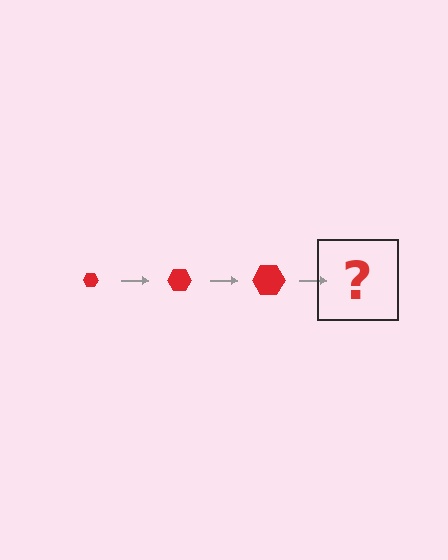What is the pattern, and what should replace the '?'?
The pattern is that the hexagon gets progressively larger each step. The '?' should be a red hexagon, larger than the previous one.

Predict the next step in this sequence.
The next step is a red hexagon, larger than the previous one.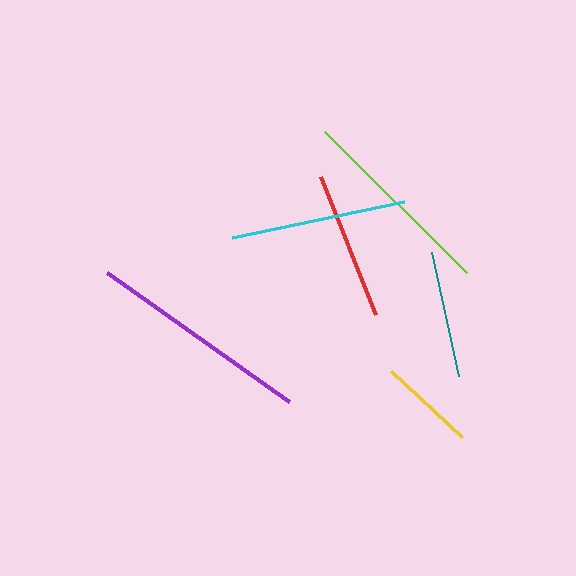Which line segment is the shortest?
The yellow line is the shortest at approximately 97 pixels.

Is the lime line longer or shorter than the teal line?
The lime line is longer than the teal line.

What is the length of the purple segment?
The purple segment is approximately 223 pixels long.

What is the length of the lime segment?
The lime segment is approximately 200 pixels long.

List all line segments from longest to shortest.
From longest to shortest: purple, lime, cyan, red, teal, yellow.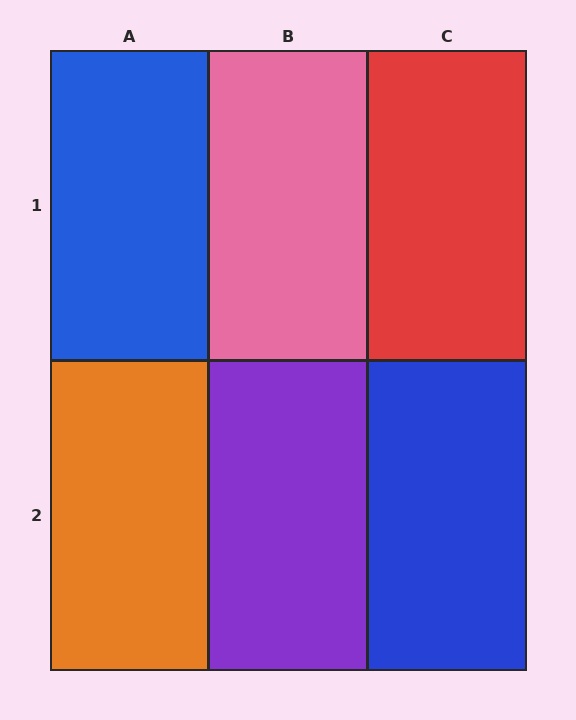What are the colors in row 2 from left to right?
Orange, purple, blue.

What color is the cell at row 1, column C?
Red.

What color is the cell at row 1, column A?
Blue.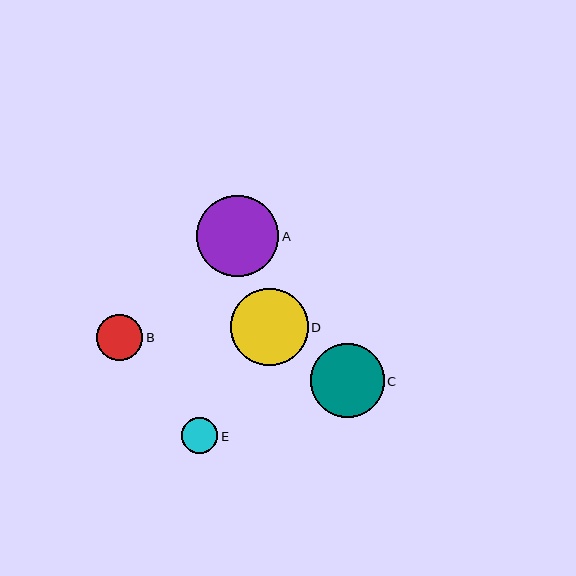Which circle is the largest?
Circle A is the largest with a size of approximately 82 pixels.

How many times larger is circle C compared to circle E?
Circle C is approximately 2.1 times the size of circle E.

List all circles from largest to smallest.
From largest to smallest: A, D, C, B, E.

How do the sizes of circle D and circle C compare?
Circle D and circle C are approximately the same size.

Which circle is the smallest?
Circle E is the smallest with a size of approximately 36 pixels.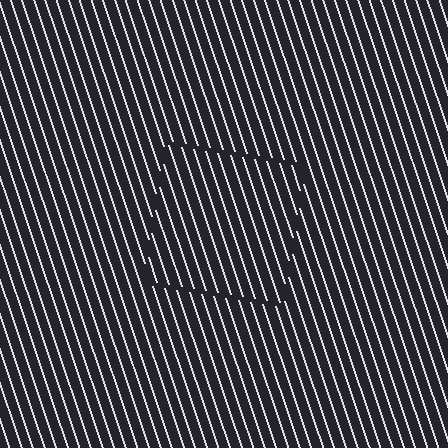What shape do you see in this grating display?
An illusory square. The interior of the shape contains the same grating, shifted by half a period — the contour is defined by the phase discontinuity where line-ends from the inner and outer gratings abut.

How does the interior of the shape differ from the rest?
The interior of the shape contains the same grating, shifted by half a period — the contour is defined by the phase discontinuity where line-ends from the inner and outer gratings abut.